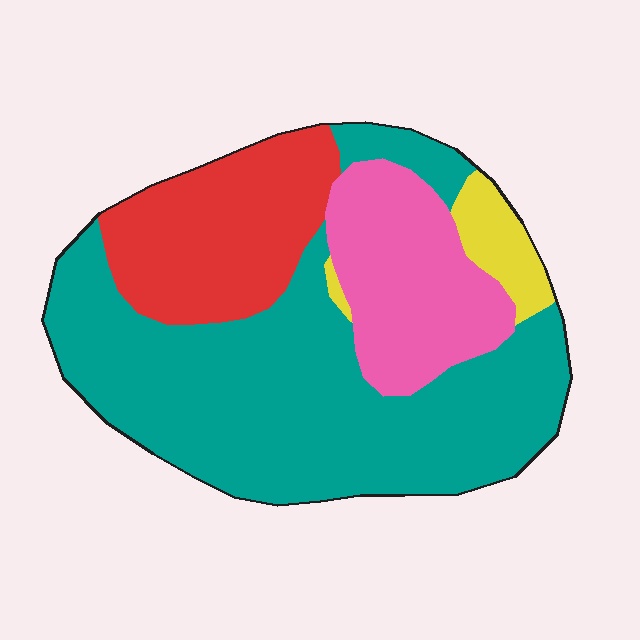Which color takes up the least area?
Yellow, at roughly 5%.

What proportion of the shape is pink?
Pink covers 19% of the shape.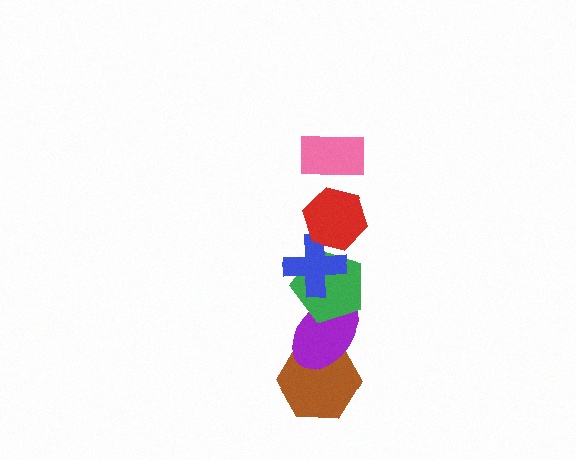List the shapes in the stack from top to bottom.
From top to bottom: the pink rectangle, the red hexagon, the blue cross, the green pentagon, the purple ellipse, the brown hexagon.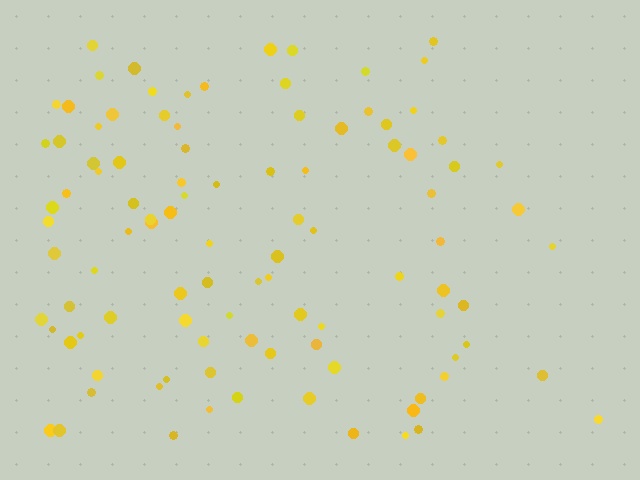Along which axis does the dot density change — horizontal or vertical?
Horizontal.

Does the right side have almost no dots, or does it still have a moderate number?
Still a moderate number, just noticeably fewer than the left.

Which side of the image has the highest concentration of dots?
The left.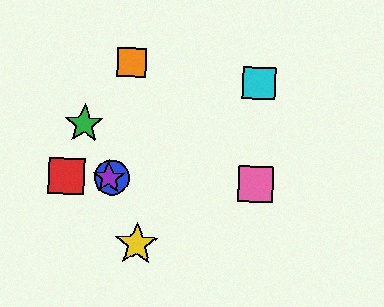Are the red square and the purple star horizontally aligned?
Yes, both are at y≈176.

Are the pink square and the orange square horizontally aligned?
No, the pink square is at y≈184 and the orange square is at y≈62.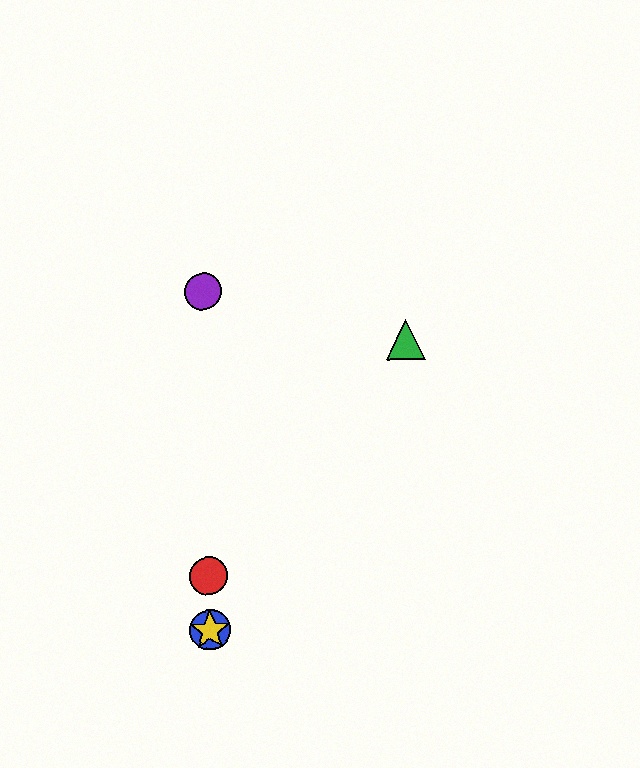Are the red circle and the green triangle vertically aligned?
No, the red circle is at x≈209 and the green triangle is at x≈406.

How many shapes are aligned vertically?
4 shapes (the red circle, the blue circle, the yellow star, the purple circle) are aligned vertically.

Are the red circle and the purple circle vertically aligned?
Yes, both are at x≈209.